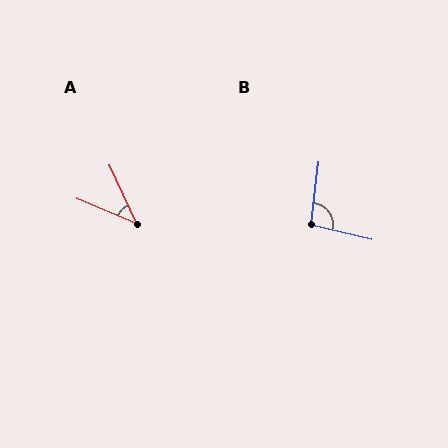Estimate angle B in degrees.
Approximately 97 degrees.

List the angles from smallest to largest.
A (42°), B (97°).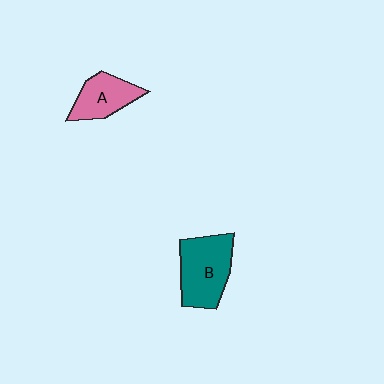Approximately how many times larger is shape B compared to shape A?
Approximately 1.5 times.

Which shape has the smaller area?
Shape A (pink).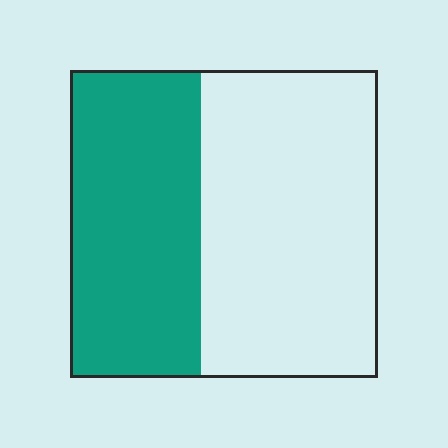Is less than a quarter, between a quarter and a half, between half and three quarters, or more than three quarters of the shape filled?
Between a quarter and a half.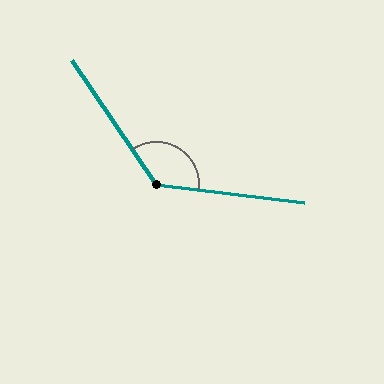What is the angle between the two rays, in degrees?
Approximately 131 degrees.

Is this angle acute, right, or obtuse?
It is obtuse.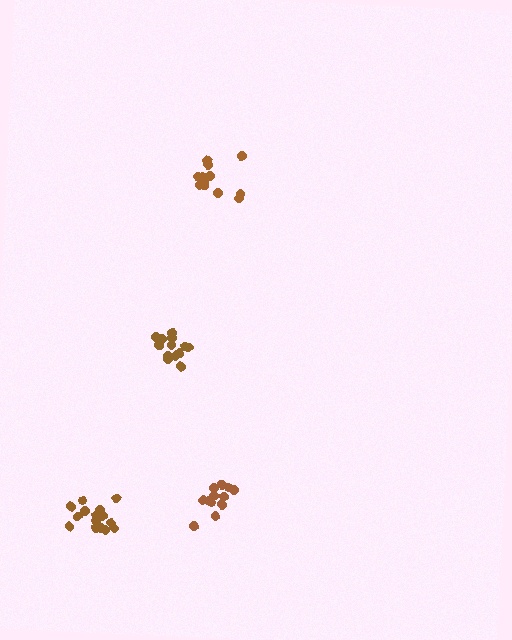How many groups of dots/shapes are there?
There are 4 groups.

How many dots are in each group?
Group 1: 15 dots, Group 2: 12 dots, Group 3: 13 dots, Group 4: 14 dots (54 total).